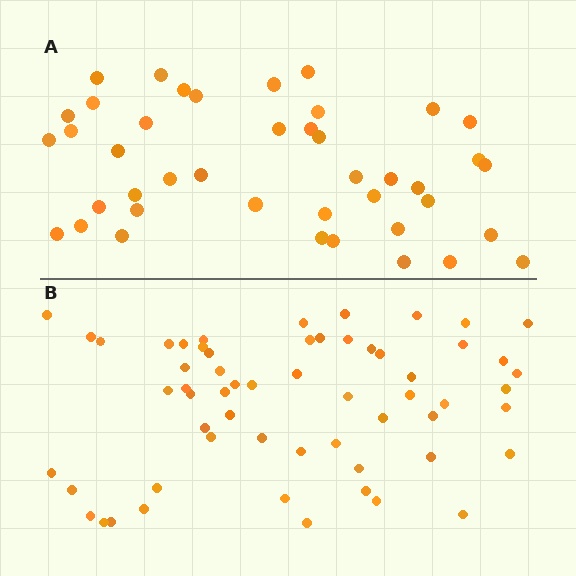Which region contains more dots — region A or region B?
Region B (the bottom region) has more dots.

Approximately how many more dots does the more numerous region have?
Region B has approximately 15 more dots than region A.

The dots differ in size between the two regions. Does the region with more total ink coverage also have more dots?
No. Region A has more total ink coverage because its dots are larger, but region B actually contains more individual dots. Total area can be misleading — the number of items is what matters here.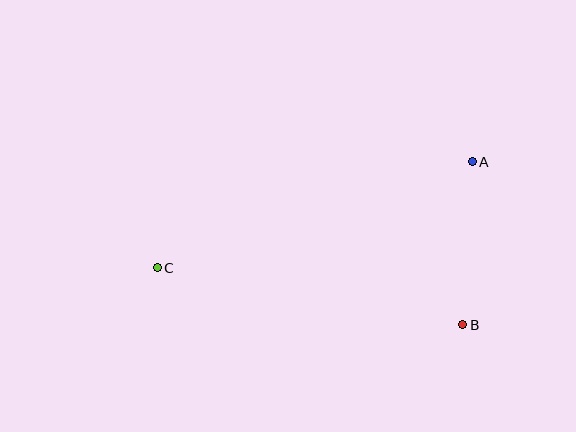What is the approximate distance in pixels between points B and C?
The distance between B and C is approximately 310 pixels.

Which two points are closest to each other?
Points A and B are closest to each other.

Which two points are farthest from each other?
Points A and C are farthest from each other.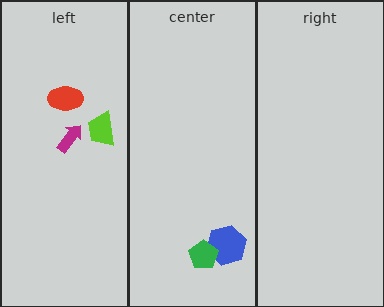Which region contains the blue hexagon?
The center region.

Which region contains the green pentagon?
The center region.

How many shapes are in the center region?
2.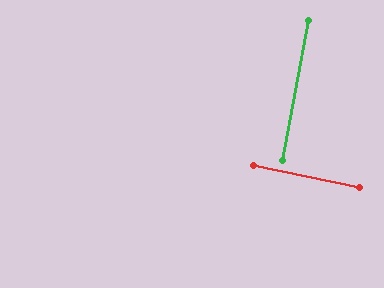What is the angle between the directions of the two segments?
Approximately 89 degrees.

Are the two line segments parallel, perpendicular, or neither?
Perpendicular — they meet at approximately 89°.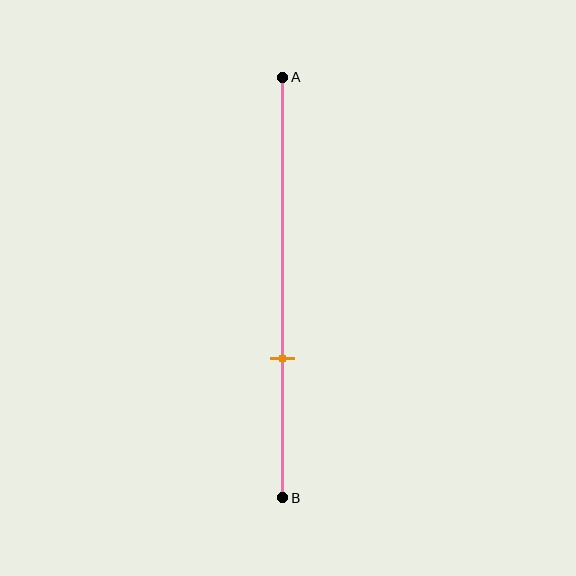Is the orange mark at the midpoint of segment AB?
No, the mark is at about 65% from A, not at the 50% midpoint.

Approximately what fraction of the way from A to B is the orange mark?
The orange mark is approximately 65% of the way from A to B.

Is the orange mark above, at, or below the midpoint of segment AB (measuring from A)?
The orange mark is below the midpoint of segment AB.